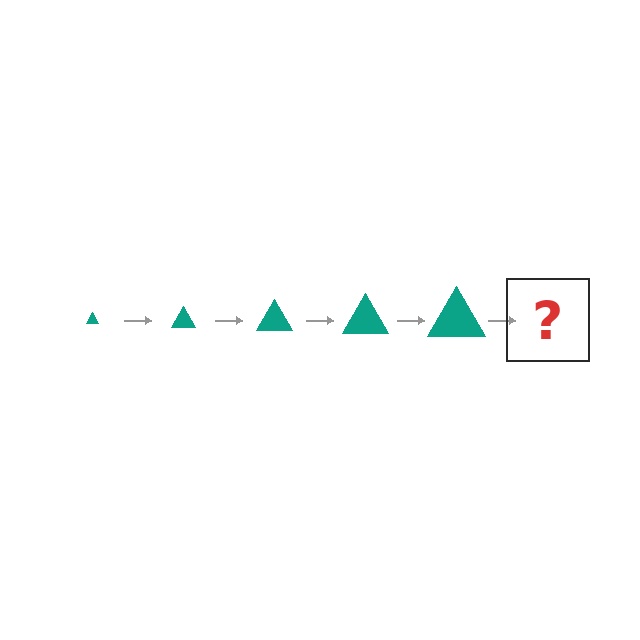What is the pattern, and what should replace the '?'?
The pattern is that the triangle gets progressively larger each step. The '?' should be a teal triangle, larger than the previous one.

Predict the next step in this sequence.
The next step is a teal triangle, larger than the previous one.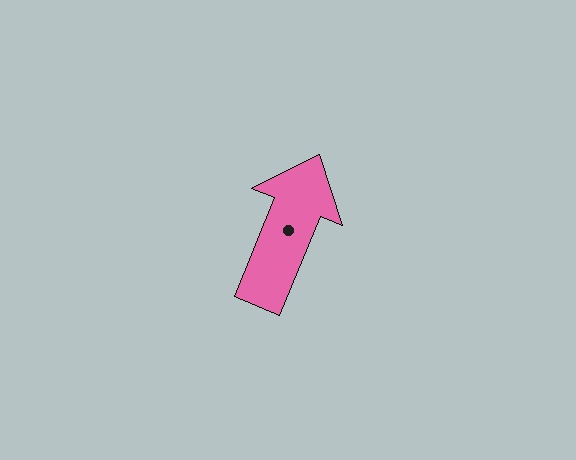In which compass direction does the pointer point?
North.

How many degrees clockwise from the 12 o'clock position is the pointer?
Approximately 22 degrees.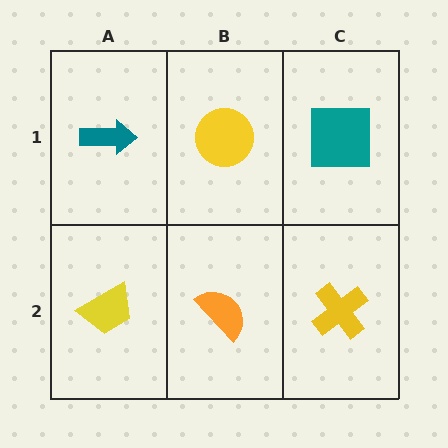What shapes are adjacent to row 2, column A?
A teal arrow (row 1, column A), an orange semicircle (row 2, column B).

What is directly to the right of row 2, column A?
An orange semicircle.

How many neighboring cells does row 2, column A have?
2.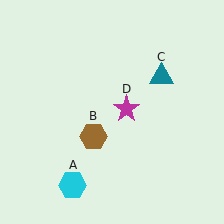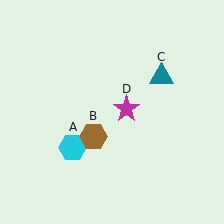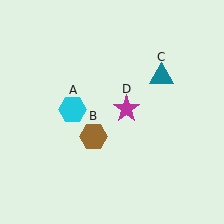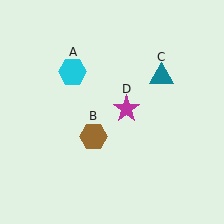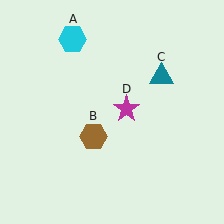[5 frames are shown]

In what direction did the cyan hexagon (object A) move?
The cyan hexagon (object A) moved up.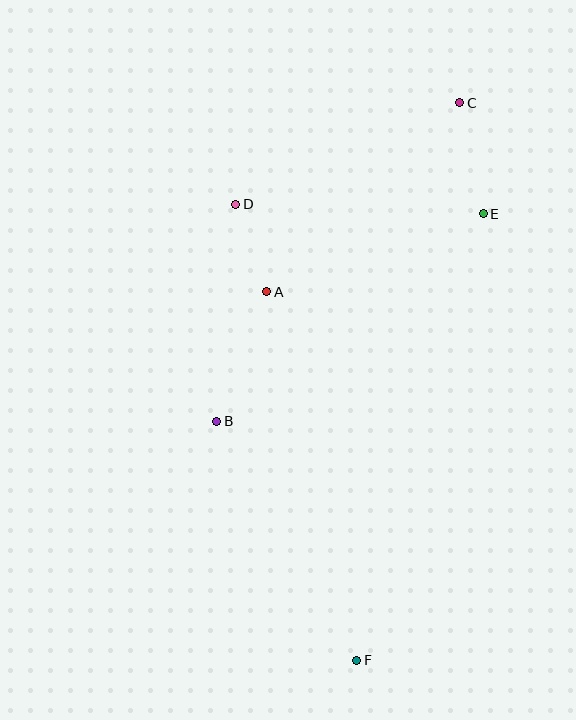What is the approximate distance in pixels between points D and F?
The distance between D and F is approximately 472 pixels.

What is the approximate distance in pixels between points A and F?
The distance between A and F is approximately 379 pixels.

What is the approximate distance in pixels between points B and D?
The distance between B and D is approximately 218 pixels.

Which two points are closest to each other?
Points A and D are closest to each other.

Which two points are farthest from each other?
Points C and F are farthest from each other.